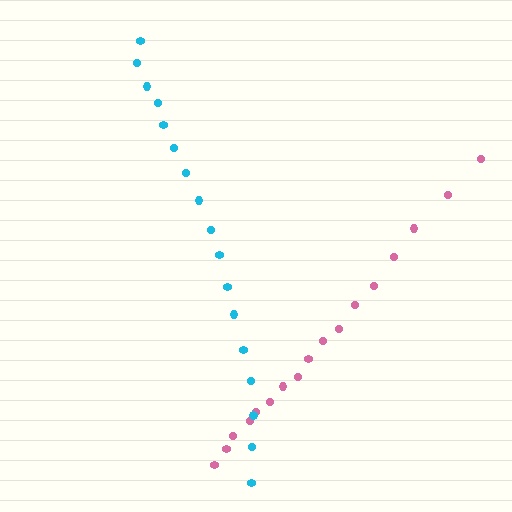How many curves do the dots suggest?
There are 2 distinct paths.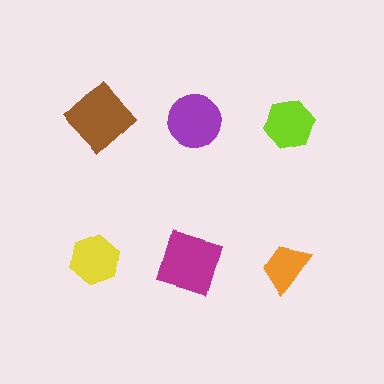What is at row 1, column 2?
A purple circle.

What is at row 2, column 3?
An orange trapezoid.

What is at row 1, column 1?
A brown diamond.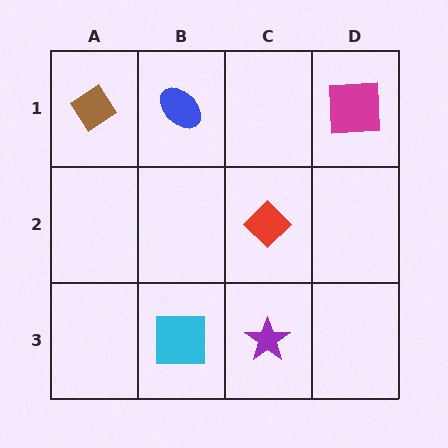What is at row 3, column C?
A purple star.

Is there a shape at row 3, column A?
No, that cell is empty.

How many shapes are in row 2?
1 shape.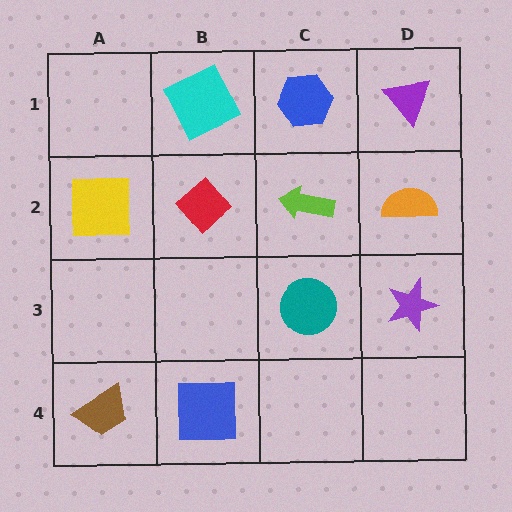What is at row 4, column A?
A brown trapezoid.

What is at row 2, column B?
A red diamond.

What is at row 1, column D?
A purple triangle.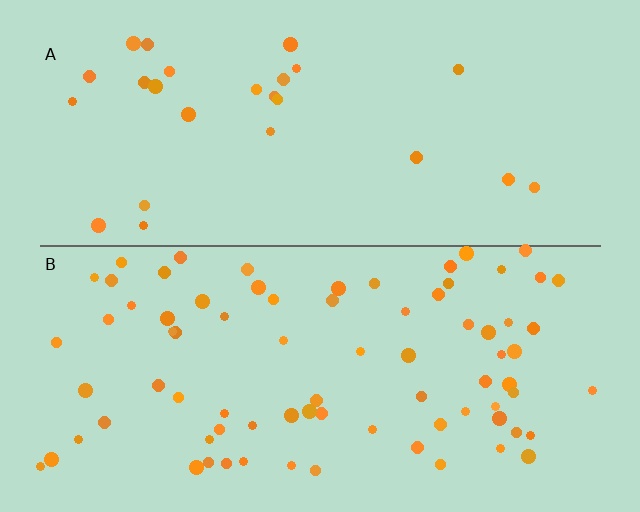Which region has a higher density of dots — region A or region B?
B (the bottom).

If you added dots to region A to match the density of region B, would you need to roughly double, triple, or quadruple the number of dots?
Approximately triple.